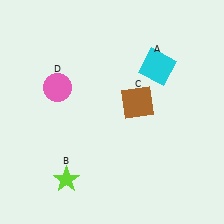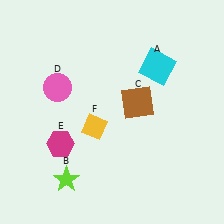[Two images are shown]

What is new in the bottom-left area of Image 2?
A magenta hexagon (E) was added in the bottom-left area of Image 2.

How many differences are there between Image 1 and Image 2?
There are 2 differences between the two images.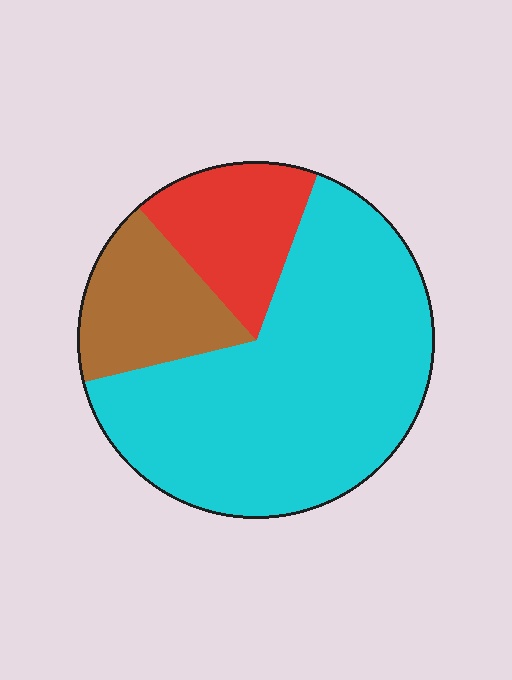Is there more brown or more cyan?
Cyan.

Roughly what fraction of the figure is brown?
Brown takes up between a sixth and a third of the figure.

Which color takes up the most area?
Cyan, at roughly 65%.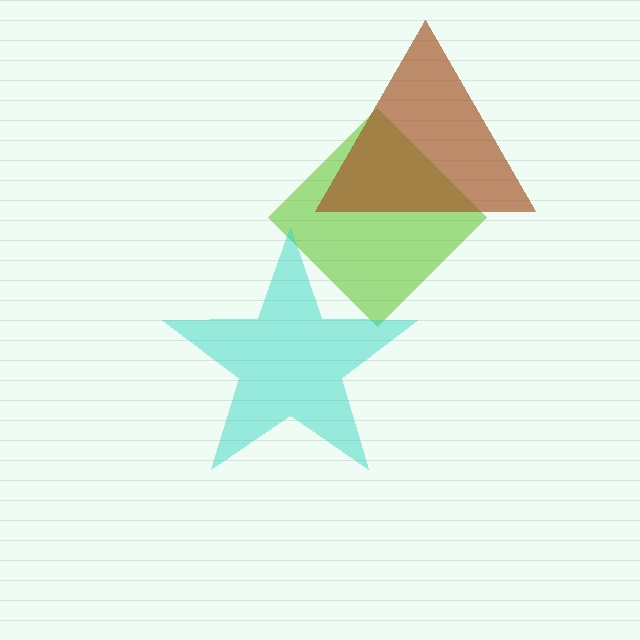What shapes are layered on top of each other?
The layered shapes are: a lime diamond, a cyan star, a brown triangle.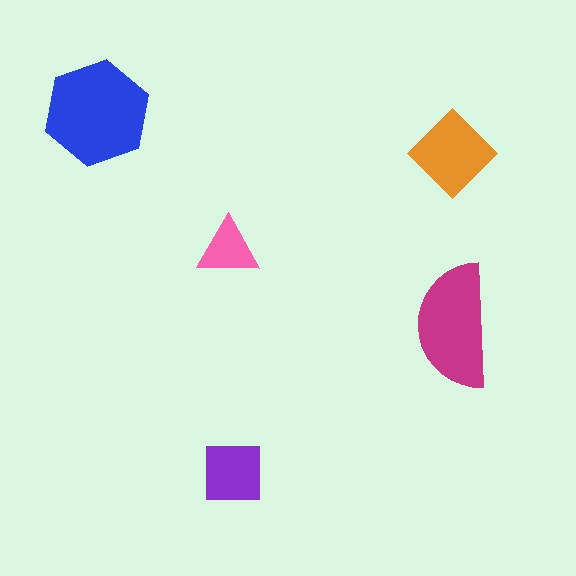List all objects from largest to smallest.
The blue hexagon, the magenta semicircle, the orange diamond, the purple square, the pink triangle.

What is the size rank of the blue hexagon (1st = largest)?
1st.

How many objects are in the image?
There are 5 objects in the image.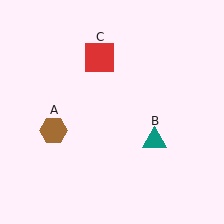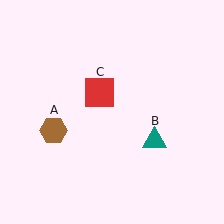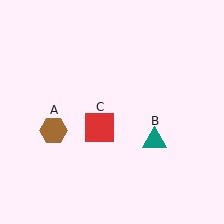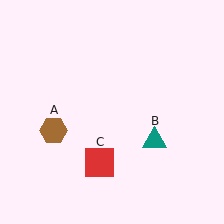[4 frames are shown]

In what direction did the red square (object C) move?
The red square (object C) moved down.